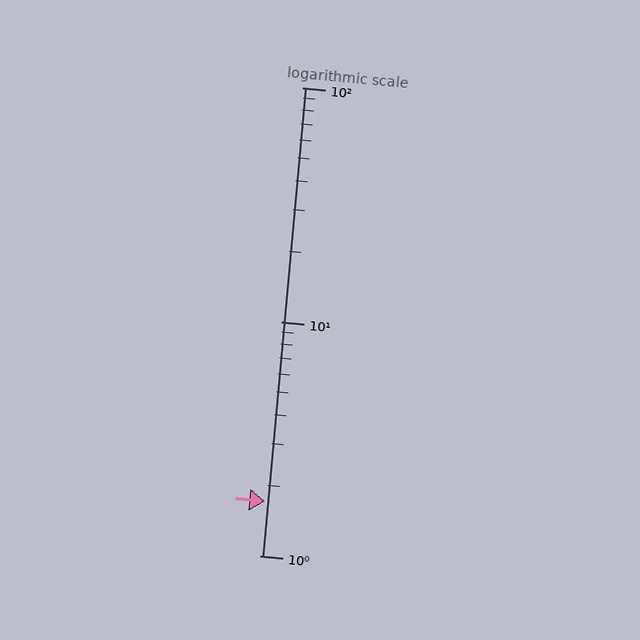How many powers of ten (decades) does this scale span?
The scale spans 2 decades, from 1 to 100.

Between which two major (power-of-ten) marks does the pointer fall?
The pointer is between 1 and 10.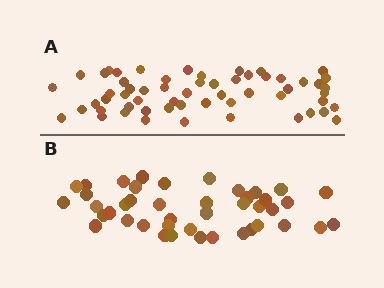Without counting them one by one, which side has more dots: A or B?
Region A (the top region) has more dots.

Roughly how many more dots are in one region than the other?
Region A has approximately 15 more dots than region B.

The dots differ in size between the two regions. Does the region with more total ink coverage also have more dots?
No. Region B has more total ink coverage because its dots are larger, but region A actually contains more individual dots. Total area can be misleading — the number of items is what matters here.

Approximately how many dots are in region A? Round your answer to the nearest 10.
About 60 dots. (The exact count is 58, which rounds to 60.)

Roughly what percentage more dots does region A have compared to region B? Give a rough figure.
About 35% more.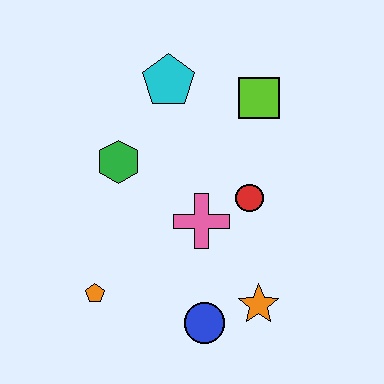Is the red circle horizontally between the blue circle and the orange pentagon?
No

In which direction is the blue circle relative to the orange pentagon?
The blue circle is to the right of the orange pentagon.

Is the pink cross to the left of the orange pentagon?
No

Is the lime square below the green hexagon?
No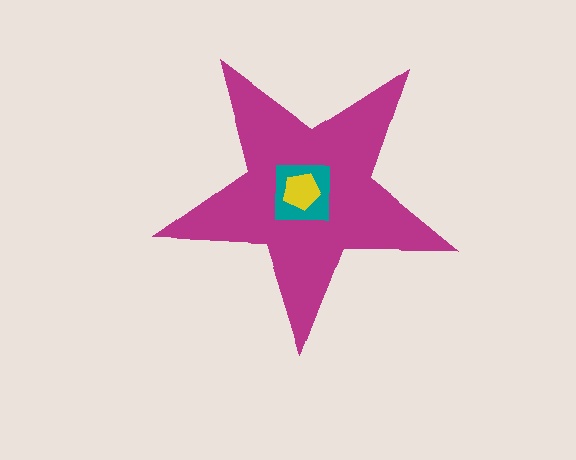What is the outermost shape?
The magenta star.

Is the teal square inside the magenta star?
Yes.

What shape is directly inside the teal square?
The yellow pentagon.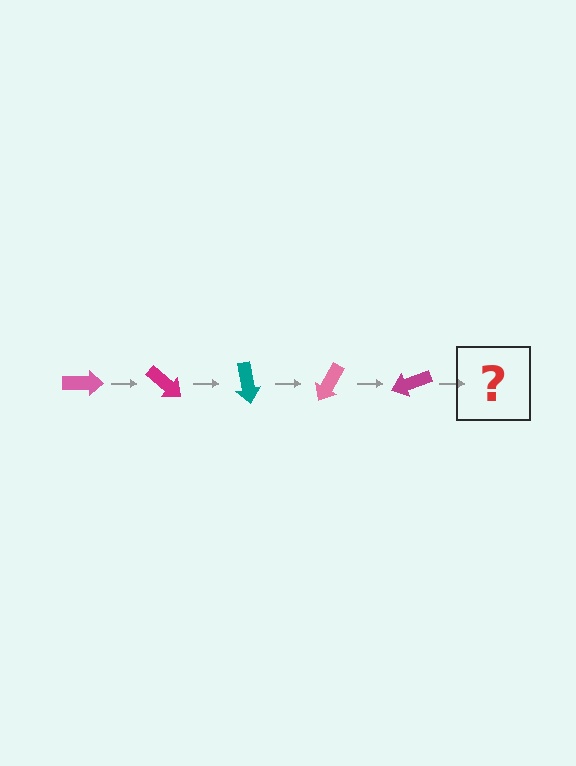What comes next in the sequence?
The next element should be a teal arrow, rotated 200 degrees from the start.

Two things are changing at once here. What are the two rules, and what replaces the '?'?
The two rules are that it rotates 40 degrees each step and the color cycles through pink, magenta, and teal. The '?' should be a teal arrow, rotated 200 degrees from the start.